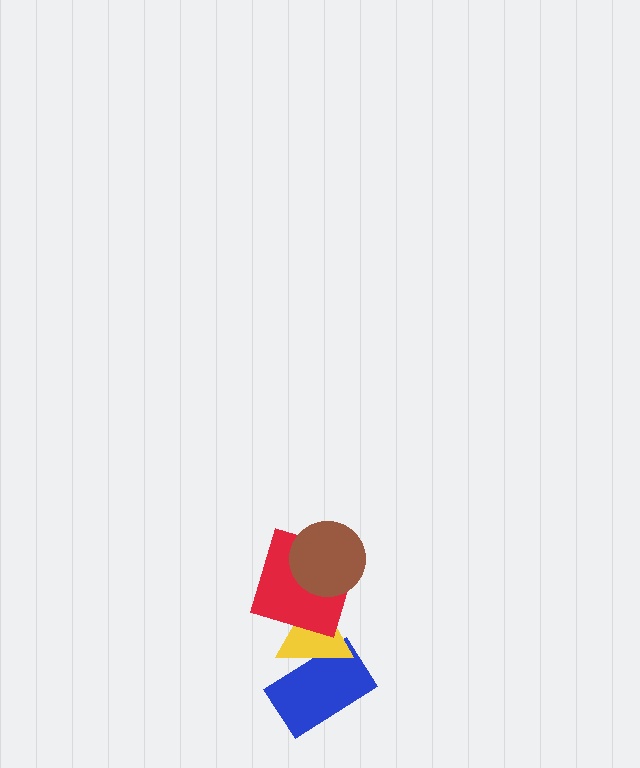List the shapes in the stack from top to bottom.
From top to bottom: the brown circle, the red square, the yellow triangle, the blue rectangle.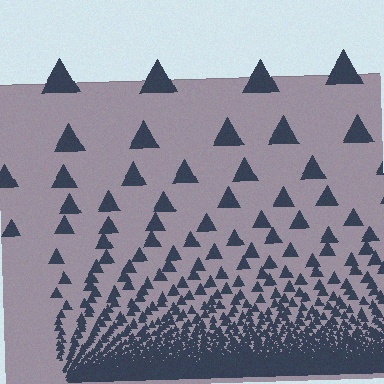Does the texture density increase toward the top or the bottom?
Density increases toward the bottom.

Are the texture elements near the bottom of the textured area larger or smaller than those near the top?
Smaller. The gradient is inverted — elements near the bottom are smaller and denser.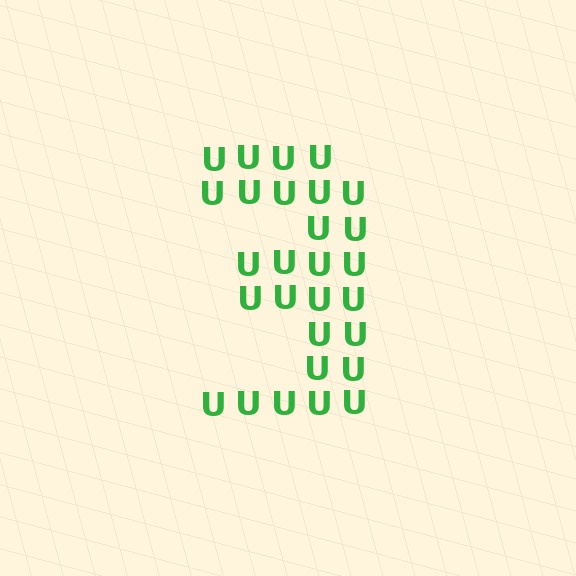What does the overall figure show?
The overall figure shows the digit 3.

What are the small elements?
The small elements are letter U's.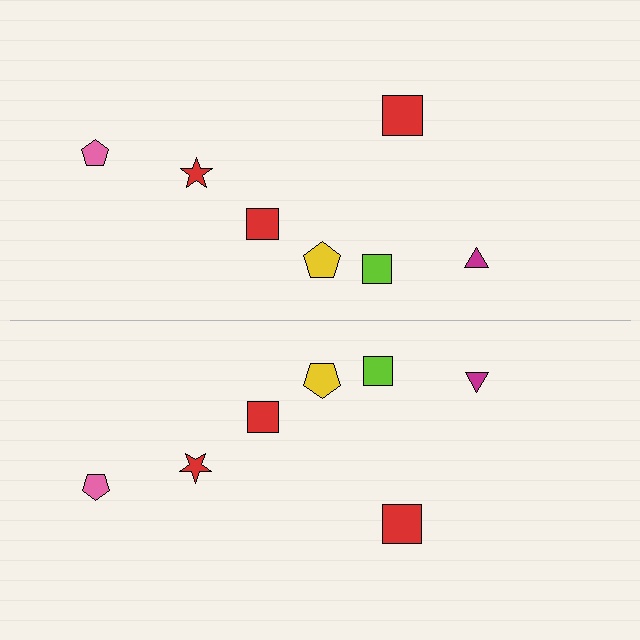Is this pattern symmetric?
Yes, this pattern has bilateral (reflection) symmetry.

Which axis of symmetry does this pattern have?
The pattern has a horizontal axis of symmetry running through the center of the image.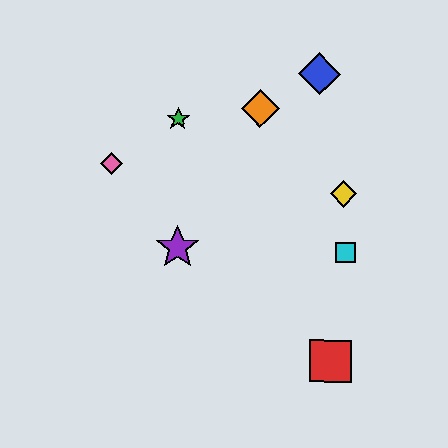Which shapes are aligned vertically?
The green star, the purple star are aligned vertically.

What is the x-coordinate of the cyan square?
The cyan square is at x≈346.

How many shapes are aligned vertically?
2 shapes (the green star, the purple star) are aligned vertically.